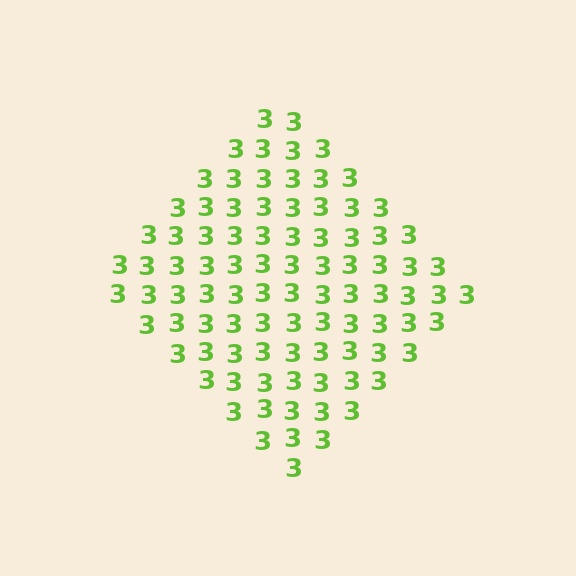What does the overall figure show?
The overall figure shows a diamond.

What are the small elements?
The small elements are digit 3's.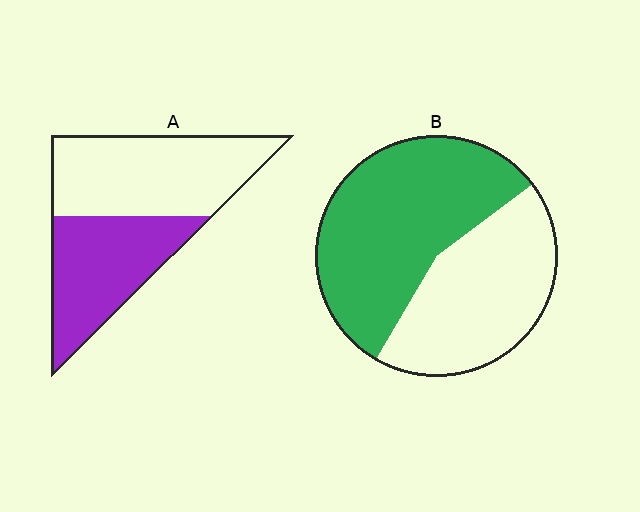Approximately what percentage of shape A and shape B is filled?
A is approximately 45% and B is approximately 55%.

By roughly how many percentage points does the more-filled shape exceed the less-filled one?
By roughly 10 percentage points (B over A).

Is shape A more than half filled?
No.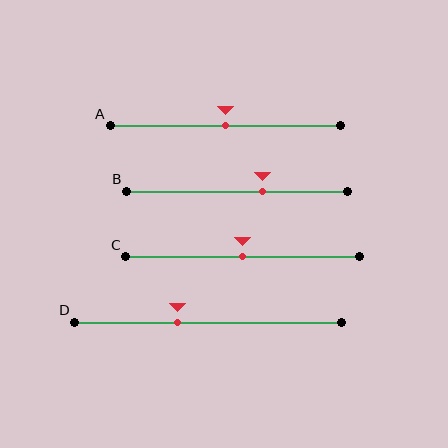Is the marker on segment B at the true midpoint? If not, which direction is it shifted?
No, the marker on segment B is shifted to the right by about 11% of the segment length.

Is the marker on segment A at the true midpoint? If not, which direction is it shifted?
Yes, the marker on segment A is at the true midpoint.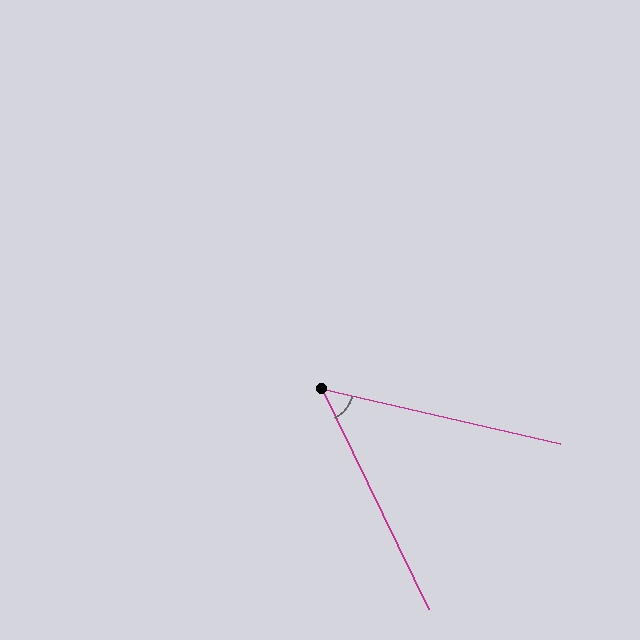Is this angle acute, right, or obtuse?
It is acute.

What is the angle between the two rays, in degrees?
Approximately 51 degrees.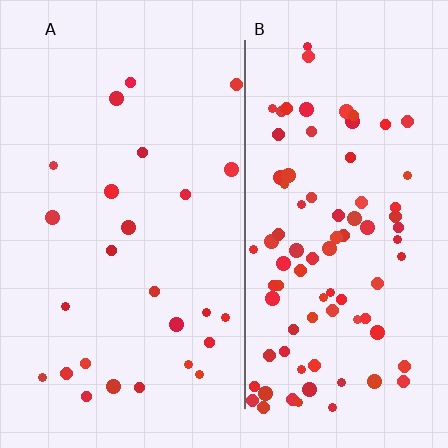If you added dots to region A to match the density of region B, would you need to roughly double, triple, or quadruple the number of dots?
Approximately triple.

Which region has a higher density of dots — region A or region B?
B (the right).